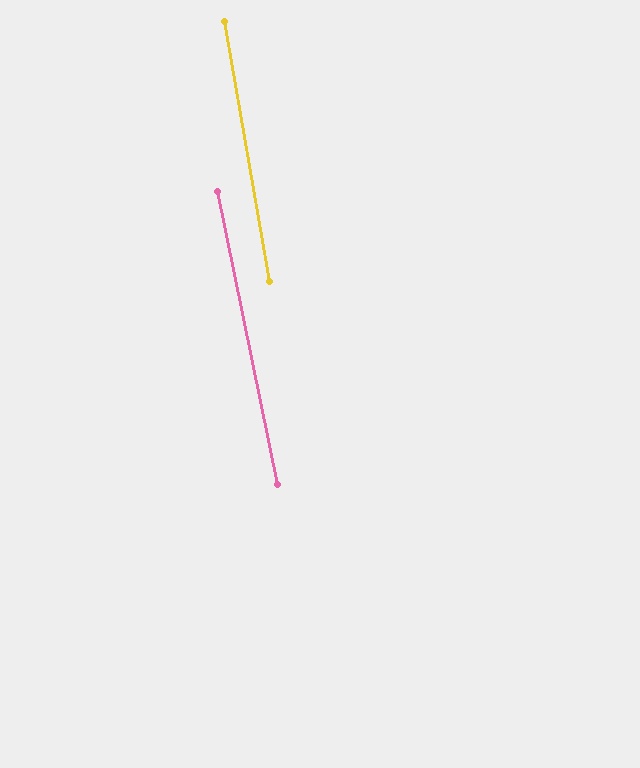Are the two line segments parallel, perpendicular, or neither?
Parallel — their directions differ by only 1.8°.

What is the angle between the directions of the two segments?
Approximately 2 degrees.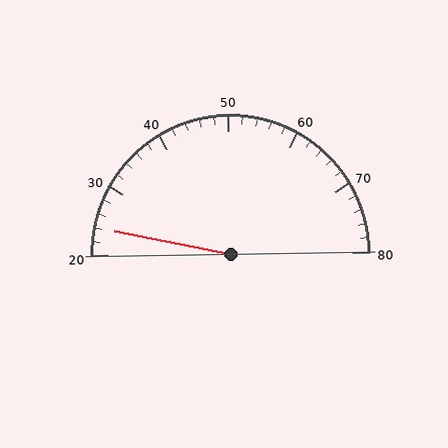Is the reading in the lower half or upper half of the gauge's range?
The reading is in the lower half of the range (20 to 80).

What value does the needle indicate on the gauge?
The needle indicates approximately 24.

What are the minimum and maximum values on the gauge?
The gauge ranges from 20 to 80.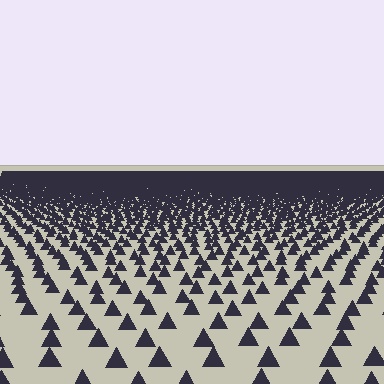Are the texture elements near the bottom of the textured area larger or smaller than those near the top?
Larger. Near the bottom, elements are closer to the viewer and appear at a bigger on-screen size.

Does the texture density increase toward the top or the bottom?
Density increases toward the top.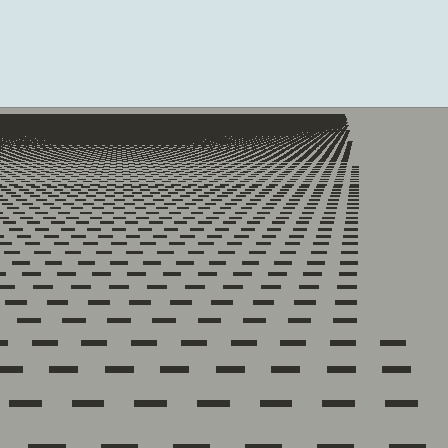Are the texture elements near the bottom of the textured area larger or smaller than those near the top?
Larger. Near the bottom, elements are closer to the viewer and appear at a bigger on-screen size.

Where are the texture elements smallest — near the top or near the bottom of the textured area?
Near the top.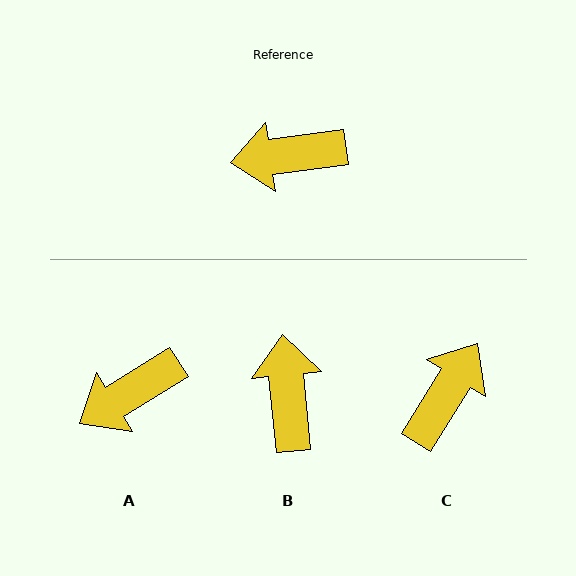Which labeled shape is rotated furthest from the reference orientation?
C, about 129 degrees away.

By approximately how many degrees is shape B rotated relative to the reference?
Approximately 92 degrees clockwise.